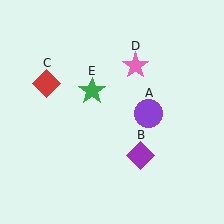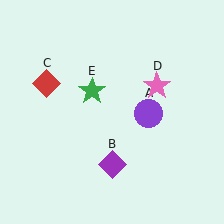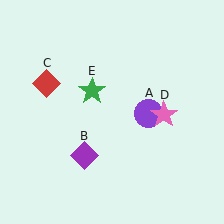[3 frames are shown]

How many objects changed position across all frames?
2 objects changed position: purple diamond (object B), pink star (object D).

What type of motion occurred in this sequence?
The purple diamond (object B), pink star (object D) rotated clockwise around the center of the scene.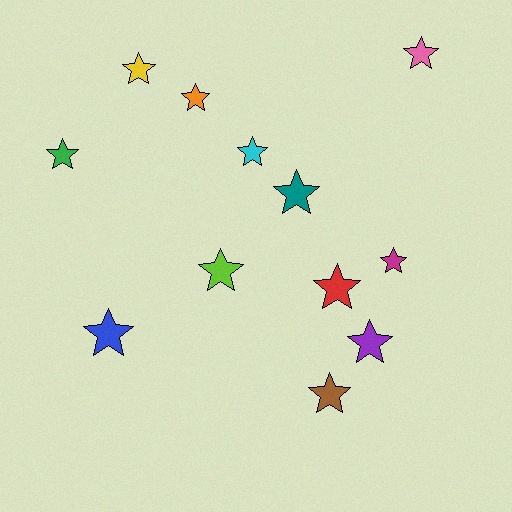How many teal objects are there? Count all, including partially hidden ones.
There is 1 teal object.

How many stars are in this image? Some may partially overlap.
There are 12 stars.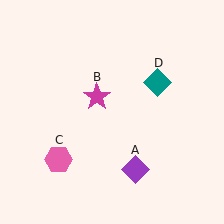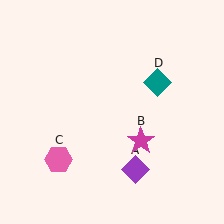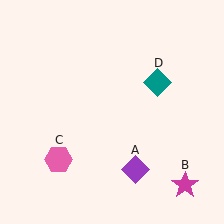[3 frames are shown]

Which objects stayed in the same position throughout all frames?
Purple diamond (object A) and pink hexagon (object C) and teal diamond (object D) remained stationary.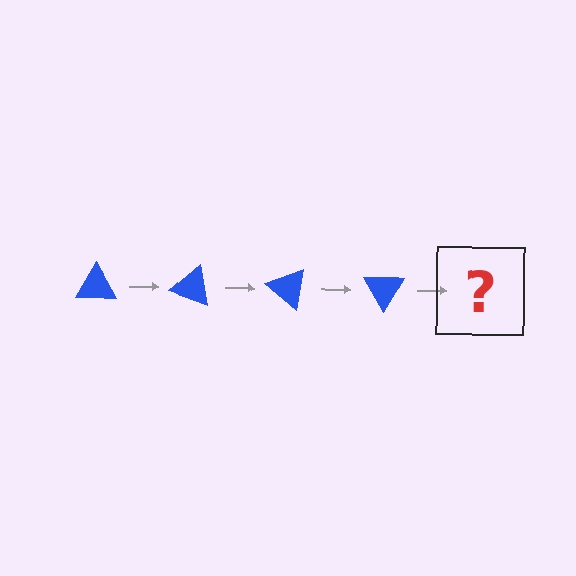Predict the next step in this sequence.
The next step is a blue triangle rotated 80 degrees.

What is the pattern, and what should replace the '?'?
The pattern is that the triangle rotates 20 degrees each step. The '?' should be a blue triangle rotated 80 degrees.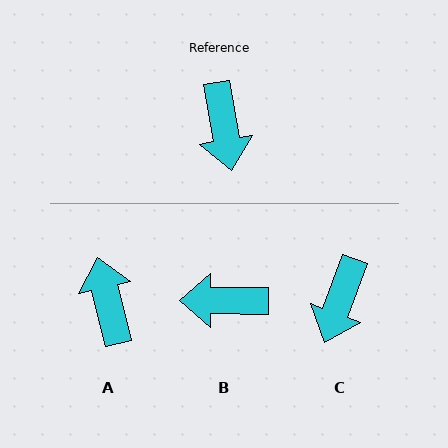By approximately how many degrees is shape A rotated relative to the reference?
Approximately 176 degrees clockwise.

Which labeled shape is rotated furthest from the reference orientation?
A, about 176 degrees away.